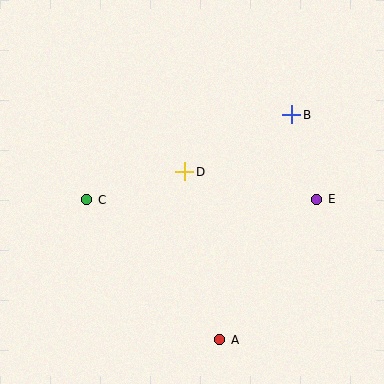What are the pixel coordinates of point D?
Point D is at (185, 172).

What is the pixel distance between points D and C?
The distance between D and C is 102 pixels.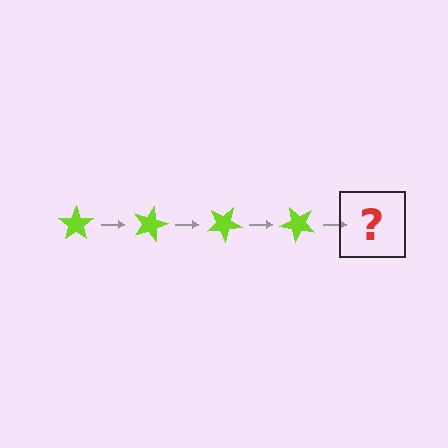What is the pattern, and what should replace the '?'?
The pattern is that the star rotates 15 degrees each step. The '?' should be a lime star rotated 60 degrees.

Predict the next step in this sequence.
The next step is a lime star rotated 60 degrees.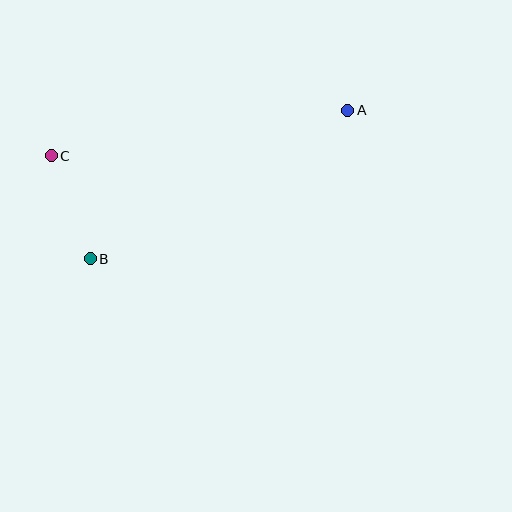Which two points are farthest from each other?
Points A and C are farthest from each other.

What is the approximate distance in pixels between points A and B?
The distance between A and B is approximately 297 pixels.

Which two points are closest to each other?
Points B and C are closest to each other.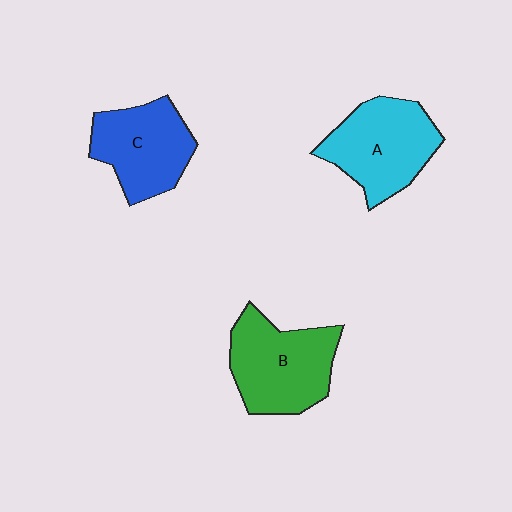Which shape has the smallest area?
Shape C (blue).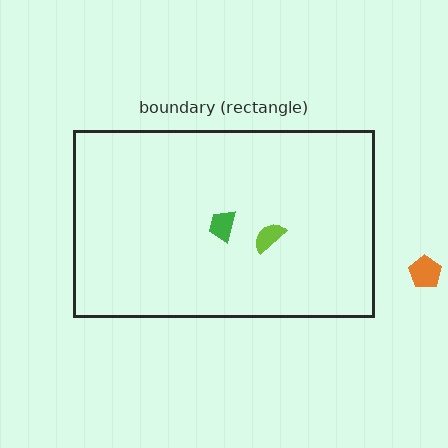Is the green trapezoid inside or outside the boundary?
Inside.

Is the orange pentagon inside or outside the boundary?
Outside.